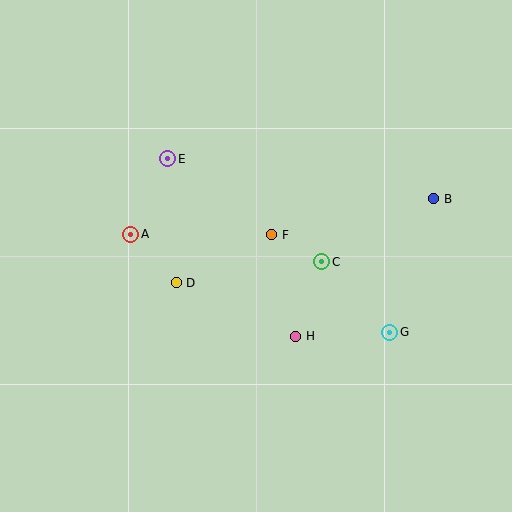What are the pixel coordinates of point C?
Point C is at (321, 262).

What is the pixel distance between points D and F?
The distance between D and F is 107 pixels.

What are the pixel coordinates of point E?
Point E is at (168, 159).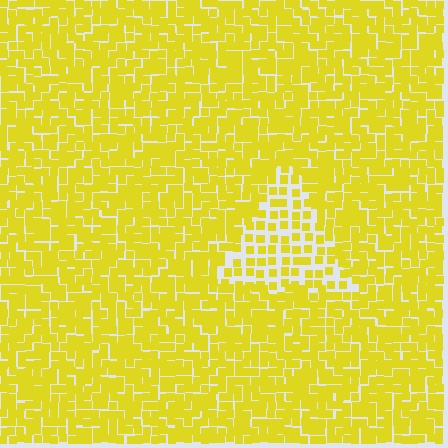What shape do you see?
I see a triangle.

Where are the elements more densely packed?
The elements are more densely packed outside the triangle boundary.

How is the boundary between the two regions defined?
The boundary is defined by a change in element density (approximately 1.9x ratio). All elements are the same color, size, and shape.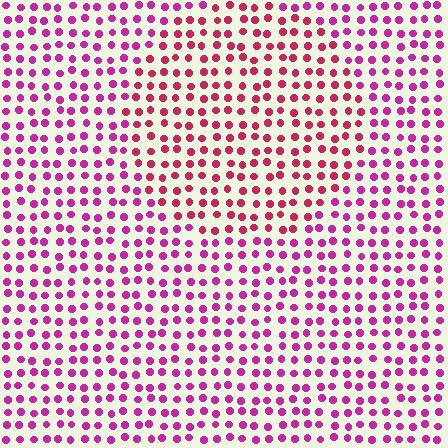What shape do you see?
I see a circle.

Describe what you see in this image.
The image is filled with small magenta elements in a uniform arrangement. A circle-shaped region is visible where the elements are tinted to a slightly different hue, forming a subtle color boundary.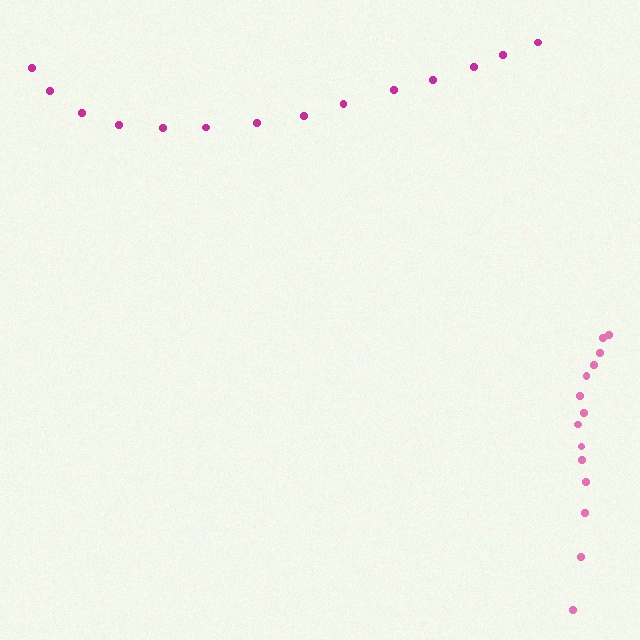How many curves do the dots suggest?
There are 2 distinct paths.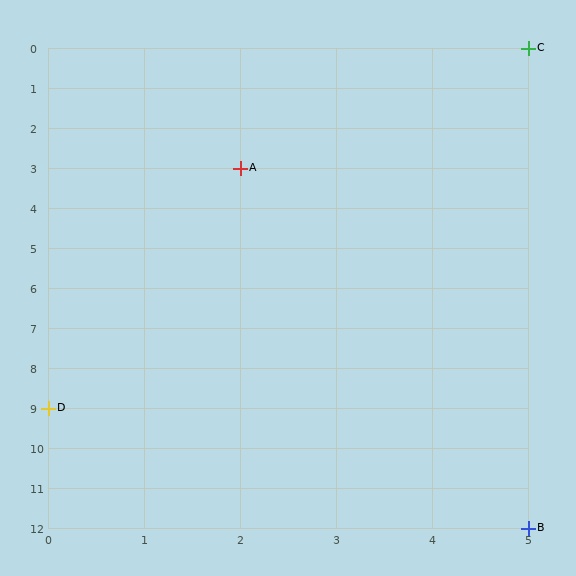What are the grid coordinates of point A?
Point A is at grid coordinates (2, 3).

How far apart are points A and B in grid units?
Points A and B are 3 columns and 9 rows apart (about 9.5 grid units diagonally).